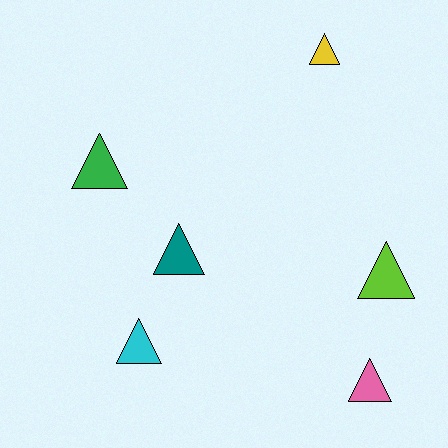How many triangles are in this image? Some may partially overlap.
There are 6 triangles.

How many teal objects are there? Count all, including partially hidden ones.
There is 1 teal object.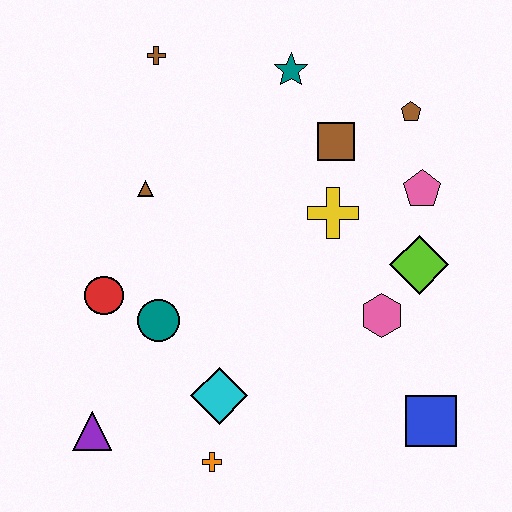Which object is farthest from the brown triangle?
The blue square is farthest from the brown triangle.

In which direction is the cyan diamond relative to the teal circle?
The cyan diamond is below the teal circle.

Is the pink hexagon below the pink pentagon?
Yes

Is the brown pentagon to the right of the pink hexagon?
Yes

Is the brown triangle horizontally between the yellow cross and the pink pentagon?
No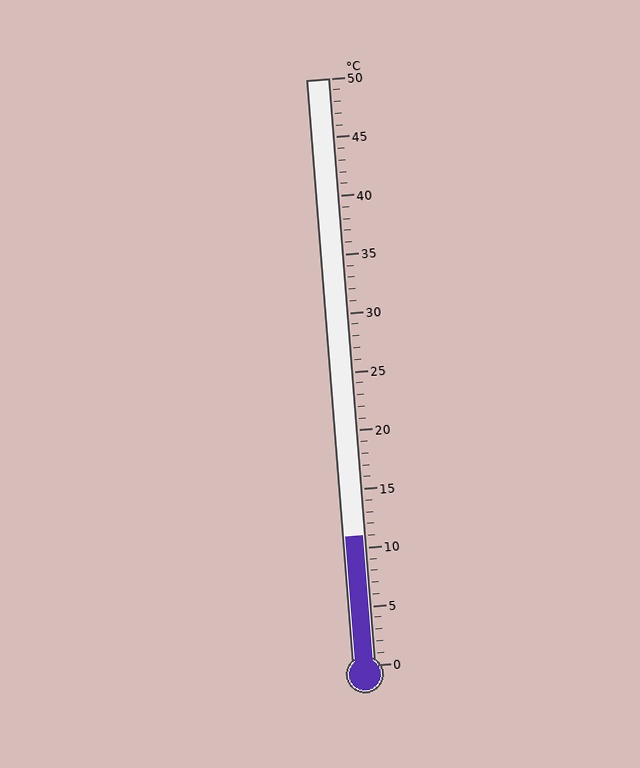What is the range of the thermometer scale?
The thermometer scale ranges from 0°C to 50°C.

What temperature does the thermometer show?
The thermometer shows approximately 11°C.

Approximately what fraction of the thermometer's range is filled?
The thermometer is filled to approximately 20% of its range.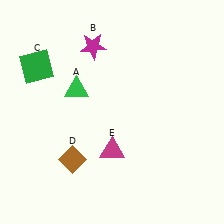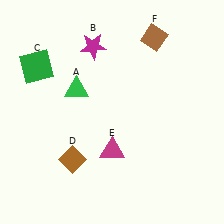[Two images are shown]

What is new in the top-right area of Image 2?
A brown diamond (F) was added in the top-right area of Image 2.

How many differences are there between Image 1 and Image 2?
There is 1 difference between the two images.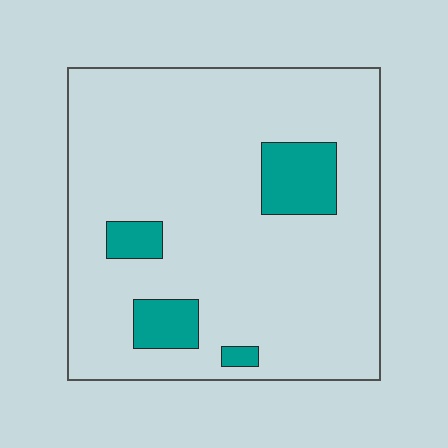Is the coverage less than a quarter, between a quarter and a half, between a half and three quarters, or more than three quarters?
Less than a quarter.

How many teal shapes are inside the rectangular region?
4.